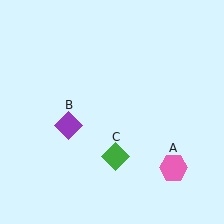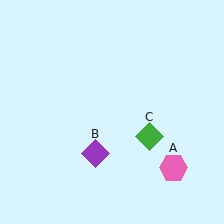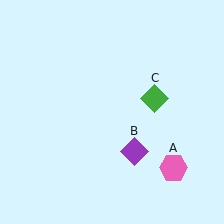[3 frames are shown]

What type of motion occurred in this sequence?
The purple diamond (object B), green diamond (object C) rotated counterclockwise around the center of the scene.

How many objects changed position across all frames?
2 objects changed position: purple diamond (object B), green diamond (object C).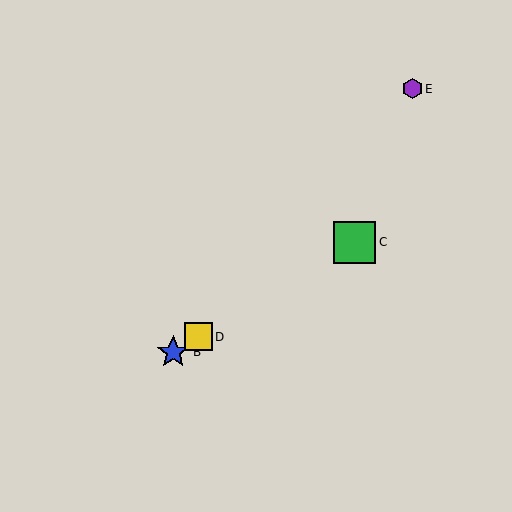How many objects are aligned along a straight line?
4 objects (A, B, C, D) are aligned along a straight line.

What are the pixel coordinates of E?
Object E is at (412, 89).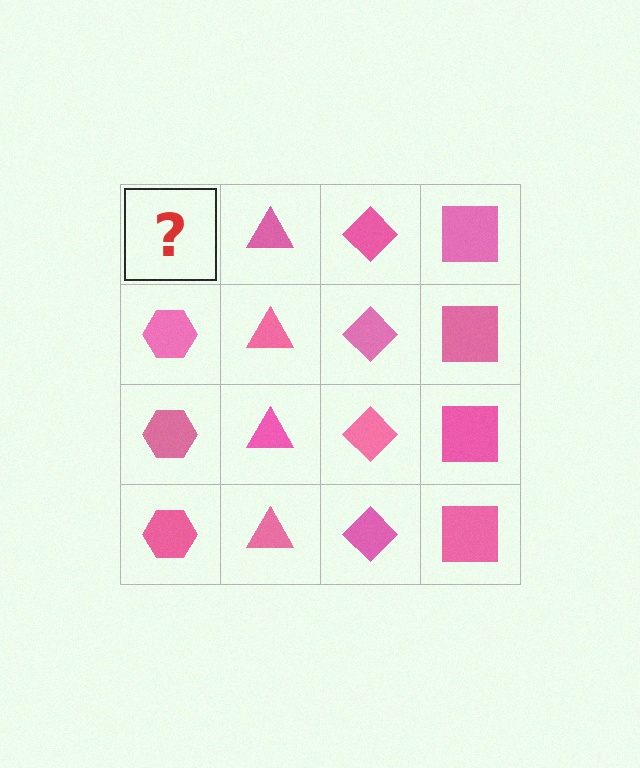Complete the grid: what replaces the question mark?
The question mark should be replaced with a pink hexagon.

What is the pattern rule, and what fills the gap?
The rule is that each column has a consistent shape. The gap should be filled with a pink hexagon.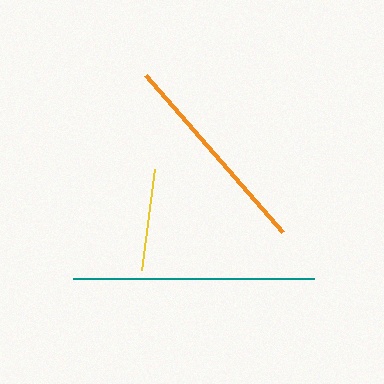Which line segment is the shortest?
The yellow line is the shortest at approximately 101 pixels.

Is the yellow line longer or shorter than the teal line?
The teal line is longer than the yellow line.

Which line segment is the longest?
The teal line is the longest at approximately 241 pixels.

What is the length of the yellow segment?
The yellow segment is approximately 101 pixels long.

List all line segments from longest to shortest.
From longest to shortest: teal, orange, yellow.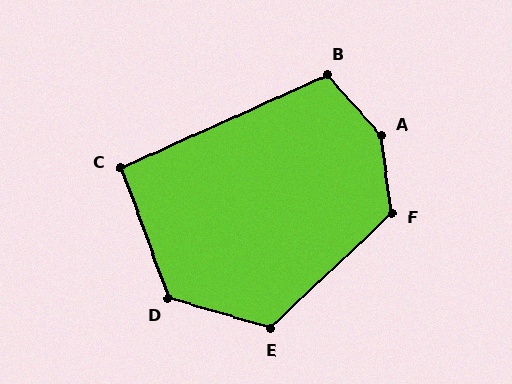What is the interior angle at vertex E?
Approximately 120 degrees (obtuse).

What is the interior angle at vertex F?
Approximately 126 degrees (obtuse).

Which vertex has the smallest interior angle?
C, at approximately 94 degrees.